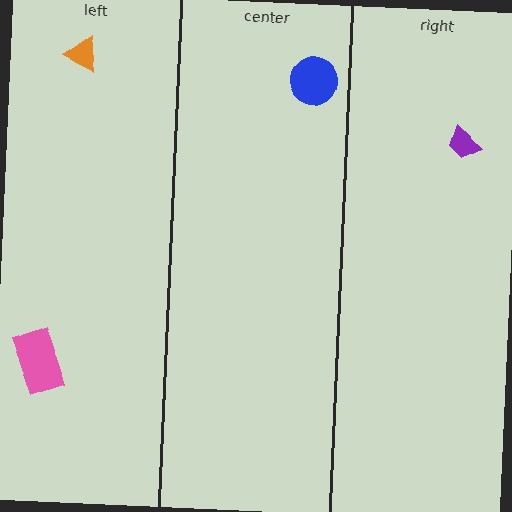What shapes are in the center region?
The blue circle.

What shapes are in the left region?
The pink rectangle, the orange triangle.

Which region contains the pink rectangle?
The left region.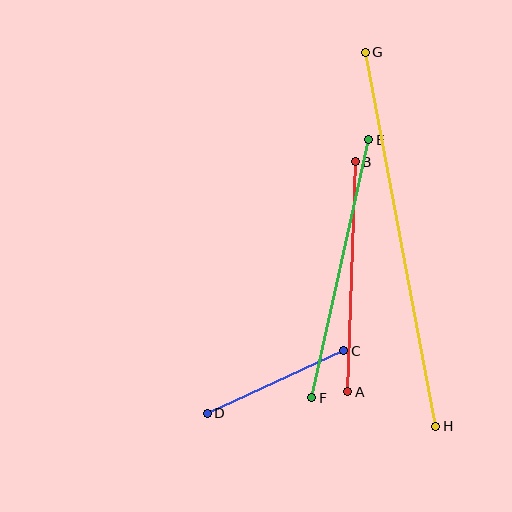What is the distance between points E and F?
The distance is approximately 265 pixels.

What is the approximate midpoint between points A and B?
The midpoint is at approximately (352, 277) pixels.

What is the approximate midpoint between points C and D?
The midpoint is at approximately (276, 382) pixels.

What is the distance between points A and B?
The distance is approximately 230 pixels.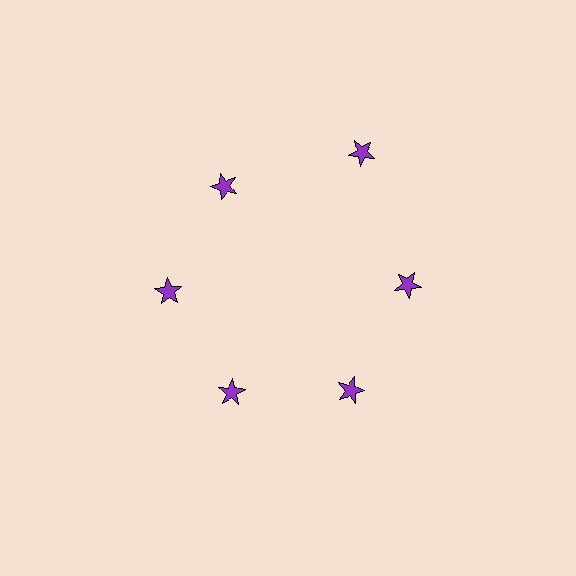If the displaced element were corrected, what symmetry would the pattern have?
It would have 6-fold rotational symmetry — the pattern would map onto itself every 60 degrees.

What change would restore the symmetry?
The symmetry would be restored by moving it inward, back onto the ring so that all 6 stars sit at equal angles and equal distance from the center.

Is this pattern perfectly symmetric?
No. The 6 purple stars are arranged in a ring, but one element near the 1 o'clock position is pushed outward from the center, breaking the 6-fold rotational symmetry.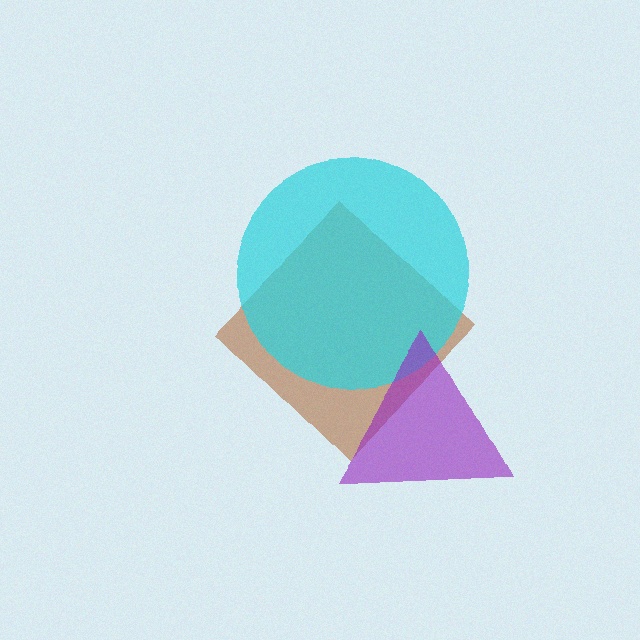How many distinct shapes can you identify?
There are 3 distinct shapes: a brown diamond, a cyan circle, a purple triangle.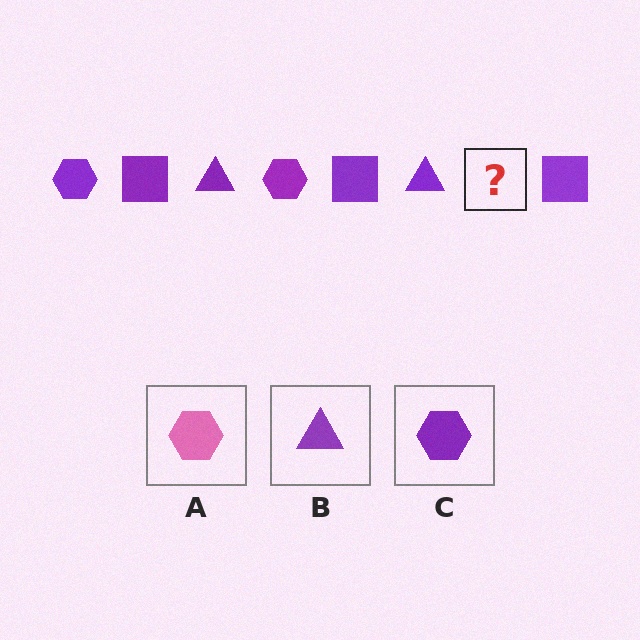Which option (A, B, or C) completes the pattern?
C.